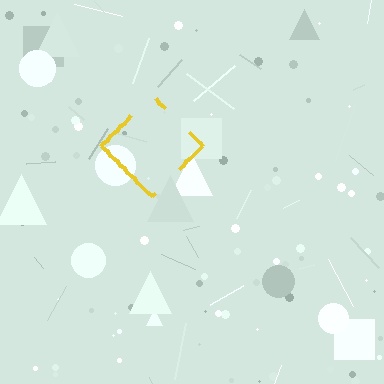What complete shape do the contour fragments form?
The contour fragments form a diamond.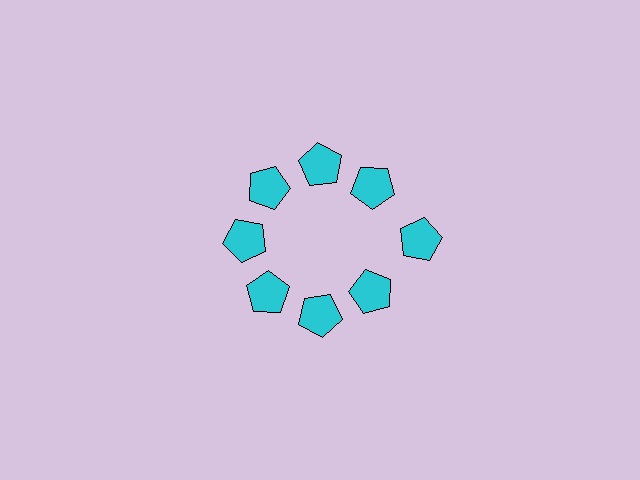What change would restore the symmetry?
The symmetry would be restored by moving it inward, back onto the ring so that all 8 pentagons sit at equal angles and equal distance from the center.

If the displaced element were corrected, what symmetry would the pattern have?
It would have 8-fold rotational symmetry — the pattern would map onto itself every 45 degrees.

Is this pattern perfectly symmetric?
No. The 8 cyan pentagons are arranged in a ring, but one element near the 3 o'clock position is pushed outward from the center, breaking the 8-fold rotational symmetry.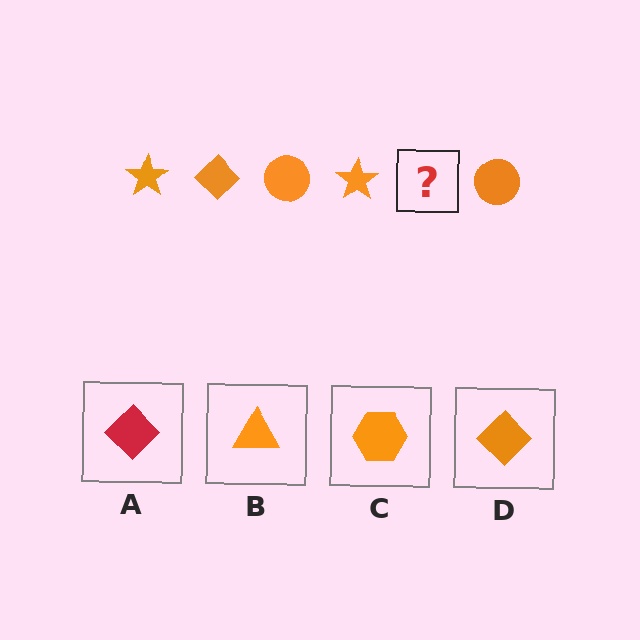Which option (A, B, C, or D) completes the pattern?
D.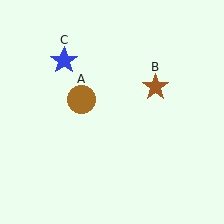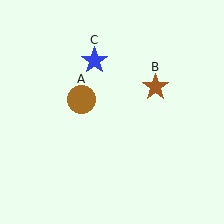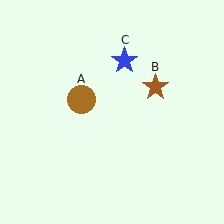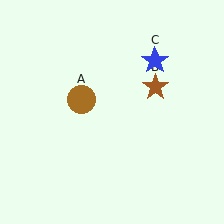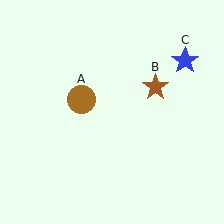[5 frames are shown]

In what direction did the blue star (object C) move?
The blue star (object C) moved right.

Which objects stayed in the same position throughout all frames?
Brown circle (object A) and brown star (object B) remained stationary.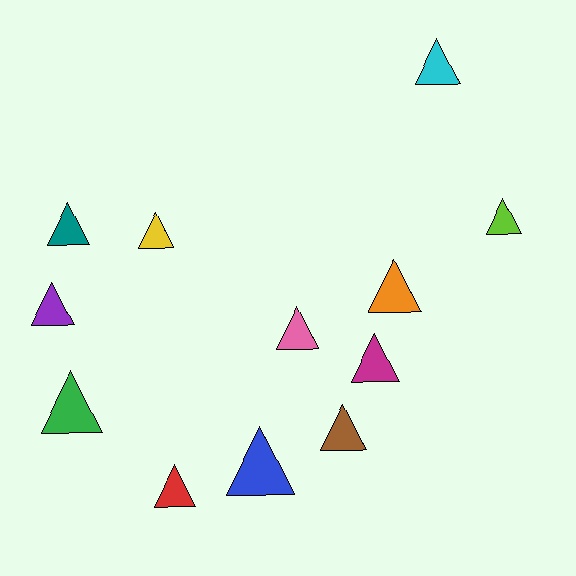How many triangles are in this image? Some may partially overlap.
There are 12 triangles.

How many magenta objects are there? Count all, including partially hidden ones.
There is 1 magenta object.